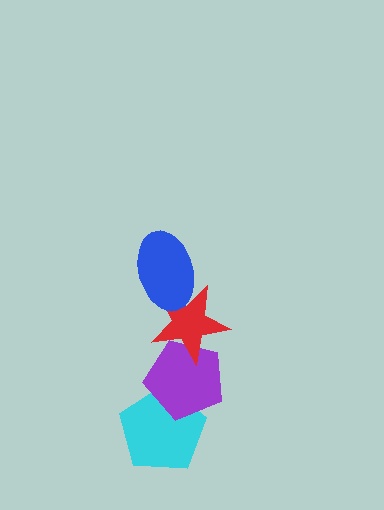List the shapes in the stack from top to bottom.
From top to bottom: the blue ellipse, the red star, the purple pentagon, the cyan pentagon.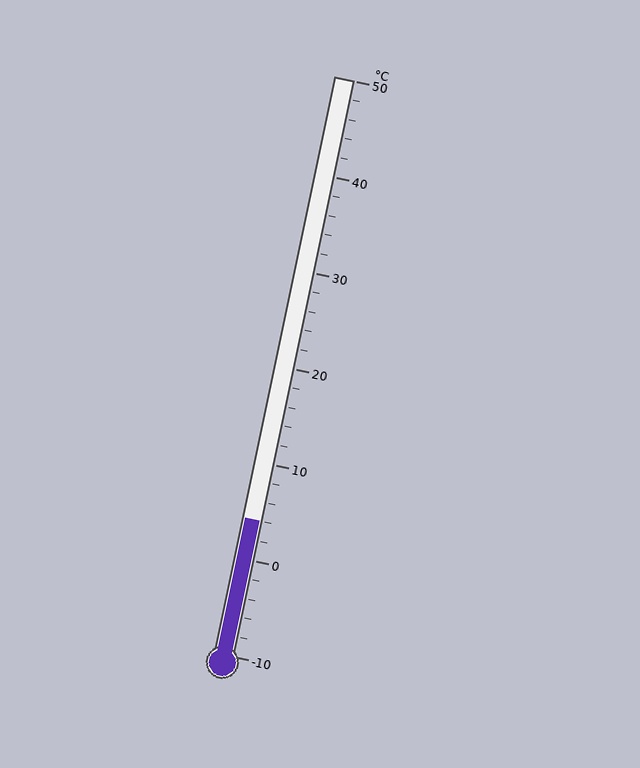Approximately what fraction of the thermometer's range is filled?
The thermometer is filled to approximately 25% of its range.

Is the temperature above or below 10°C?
The temperature is below 10°C.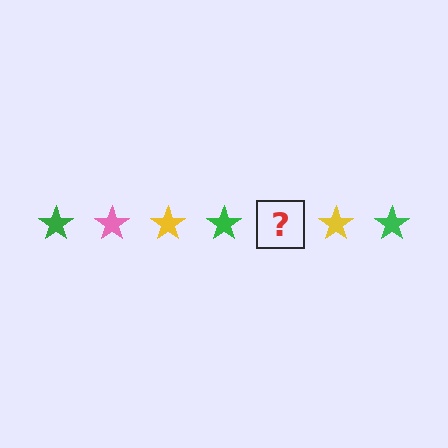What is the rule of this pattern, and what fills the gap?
The rule is that the pattern cycles through green, pink, yellow stars. The gap should be filled with a pink star.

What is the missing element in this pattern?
The missing element is a pink star.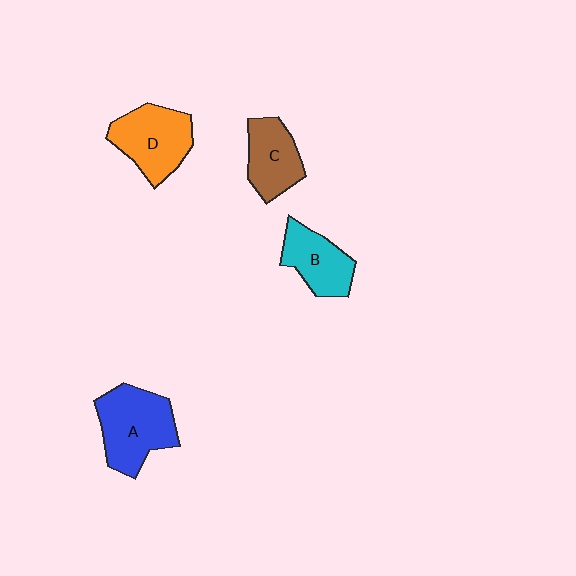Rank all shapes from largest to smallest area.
From largest to smallest: A (blue), D (orange), B (cyan), C (brown).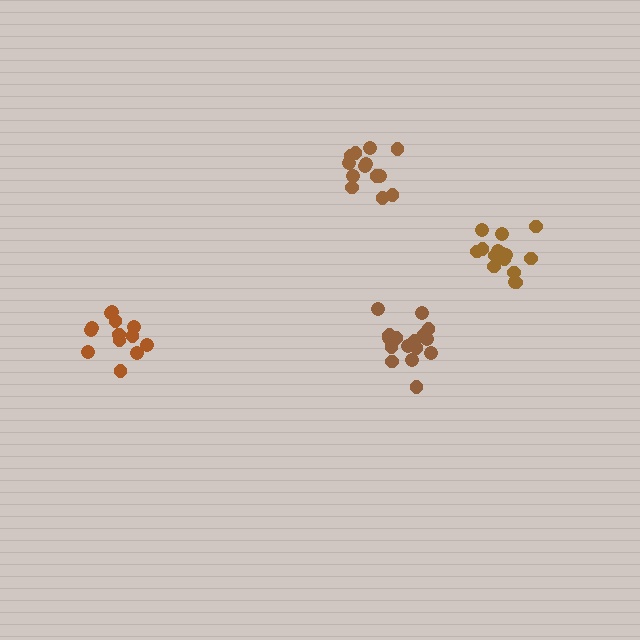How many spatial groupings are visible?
There are 4 spatial groupings.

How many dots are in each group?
Group 1: 16 dots, Group 2: 17 dots, Group 3: 13 dots, Group 4: 13 dots (59 total).